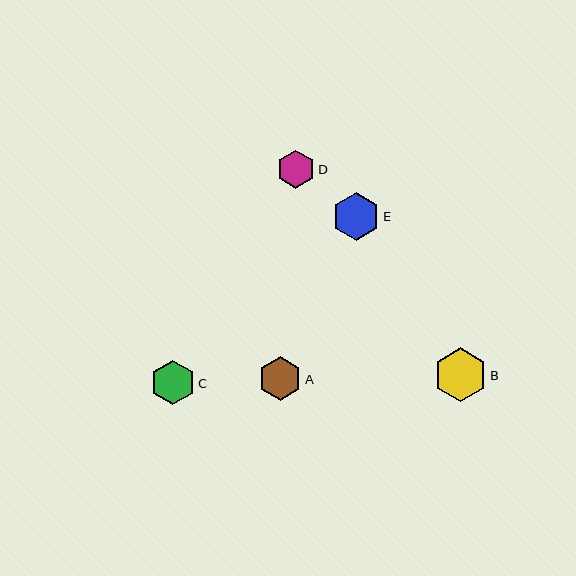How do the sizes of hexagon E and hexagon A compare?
Hexagon E and hexagon A are approximately the same size.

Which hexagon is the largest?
Hexagon B is the largest with a size of approximately 54 pixels.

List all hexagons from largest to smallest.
From largest to smallest: B, E, C, A, D.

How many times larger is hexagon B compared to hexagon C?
Hexagon B is approximately 1.2 times the size of hexagon C.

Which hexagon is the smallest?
Hexagon D is the smallest with a size of approximately 38 pixels.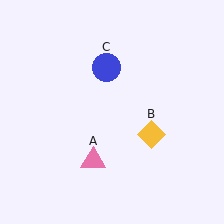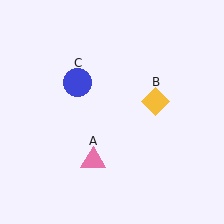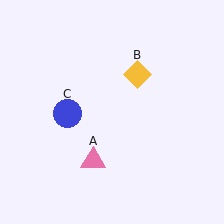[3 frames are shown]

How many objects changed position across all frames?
2 objects changed position: yellow diamond (object B), blue circle (object C).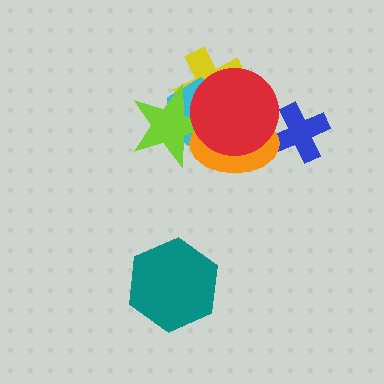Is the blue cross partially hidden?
Yes, it is partially covered by another shape.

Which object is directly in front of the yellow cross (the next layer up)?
The cyan hexagon is directly in front of the yellow cross.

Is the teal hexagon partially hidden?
No, no other shape covers it.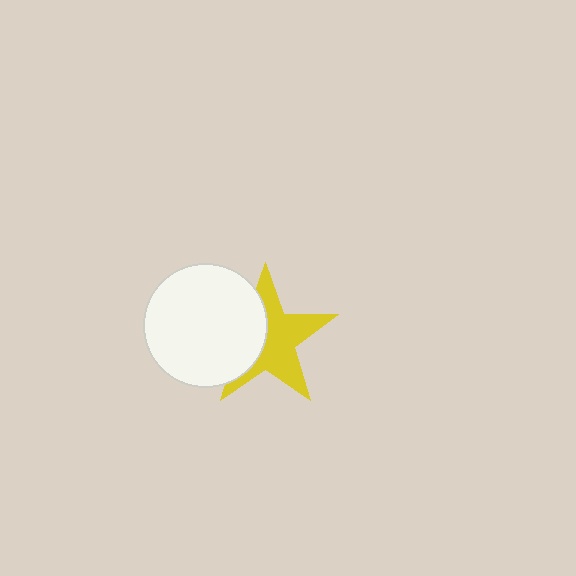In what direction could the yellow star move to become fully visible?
The yellow star could move right. That would shift it out from behind the white circle entirely.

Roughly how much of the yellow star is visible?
About half of it is visible (roughly 60%).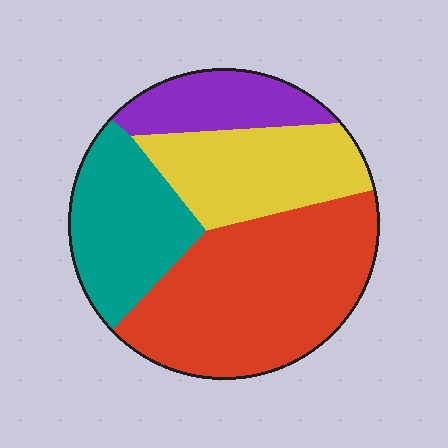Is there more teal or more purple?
Teal.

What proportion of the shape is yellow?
Yellow covers roughly 20% of the shape.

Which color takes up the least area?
Purple, at roughly 15%.